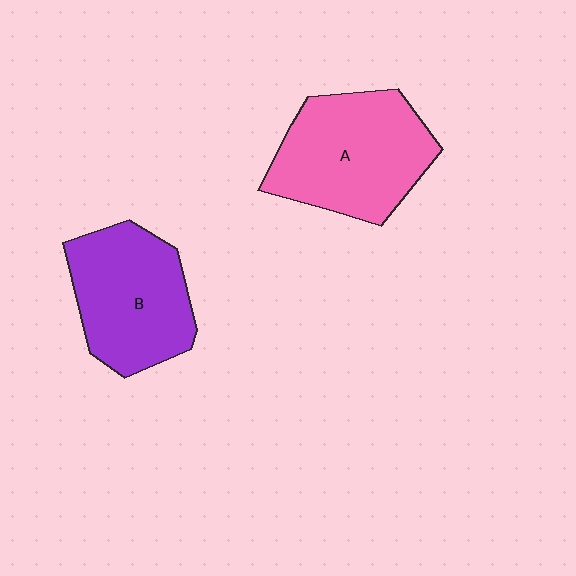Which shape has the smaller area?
Shape B (purple).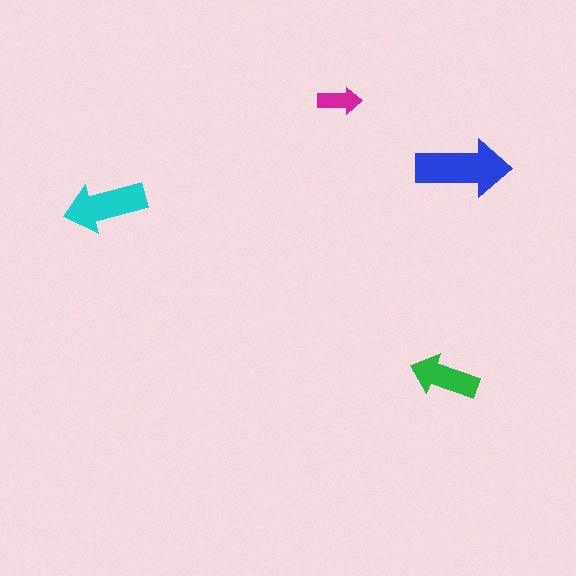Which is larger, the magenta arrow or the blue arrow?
The blue one.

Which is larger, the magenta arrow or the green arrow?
The green one.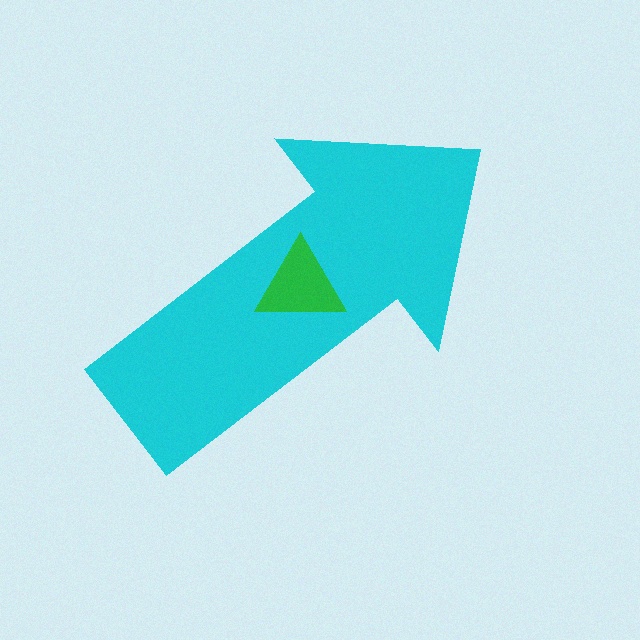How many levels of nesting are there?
2.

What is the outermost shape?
The cyan arrow.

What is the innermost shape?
The green triangle.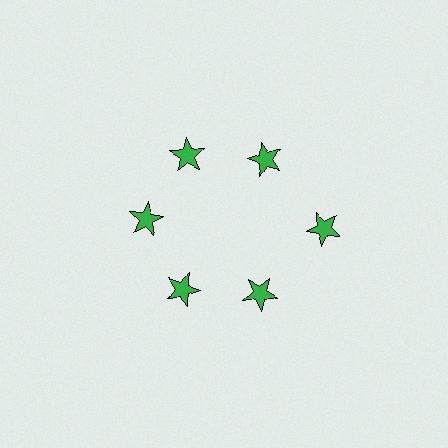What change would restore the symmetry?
The symmetry would be restored by moving it inward, back onto the ring so that all 6 stars sit at equal angles and equal distance from the center.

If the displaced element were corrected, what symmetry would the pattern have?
It would have 6-fold rotational symmetry — the pattern would map onto itself every 60 degrees.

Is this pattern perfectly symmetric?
No. The 6 green stars are arranged in a ring, but one element near the 3 o'clock position is pushed outward from the center, breaking the 6-fold rotational symmetry.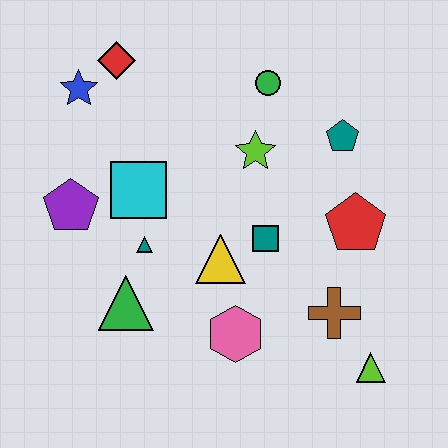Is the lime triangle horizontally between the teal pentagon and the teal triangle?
No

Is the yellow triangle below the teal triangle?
Yes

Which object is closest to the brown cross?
The lime triangle is closest to the brown cross.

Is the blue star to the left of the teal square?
Yes